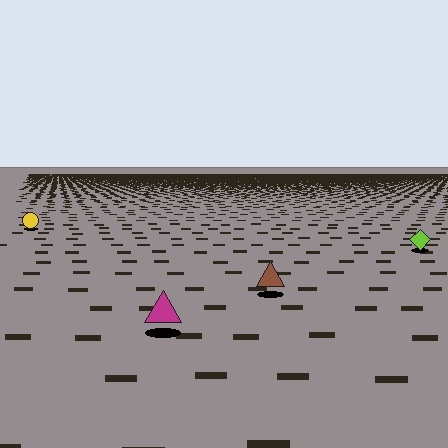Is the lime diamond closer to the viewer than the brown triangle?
No. The brown triangle is closer — you can tell from the texture gradient: the ground texture is coarser near it.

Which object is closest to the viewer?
The magenta triangle is closest. The texture marks near it are larger and more spread out.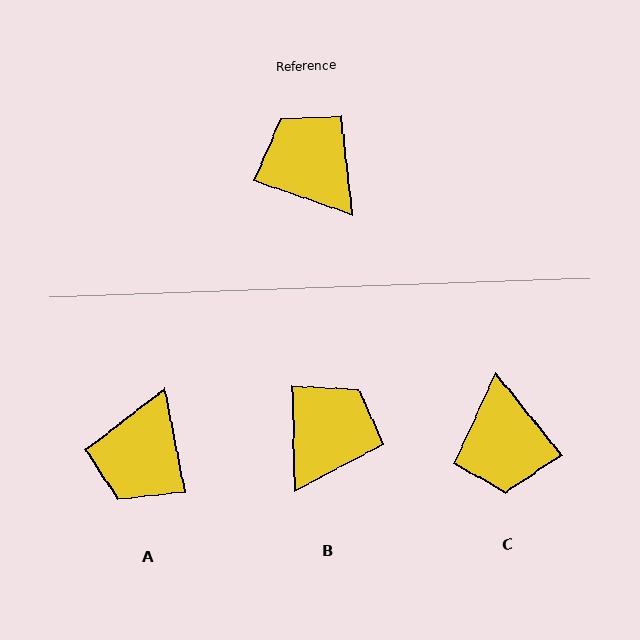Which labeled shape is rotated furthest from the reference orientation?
C, about 148 degrees away.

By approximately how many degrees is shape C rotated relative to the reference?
Approximately 148 degrees counter-clockwise.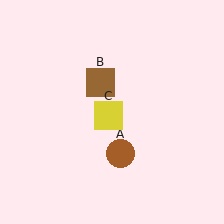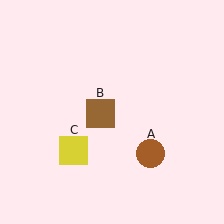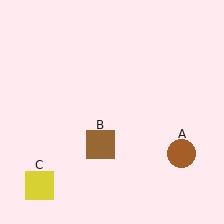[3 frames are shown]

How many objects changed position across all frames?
3 objects changed position: brown circle (object A), brown square (object B), yellow square (object C).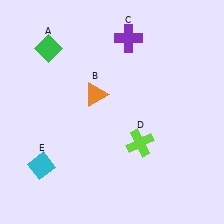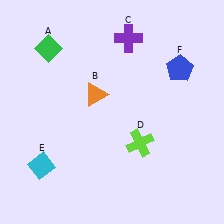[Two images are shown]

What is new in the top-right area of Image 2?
A blue pentagon (F) was added in the top-right area of Image 2.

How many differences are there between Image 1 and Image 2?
There is 1 difference between the two images.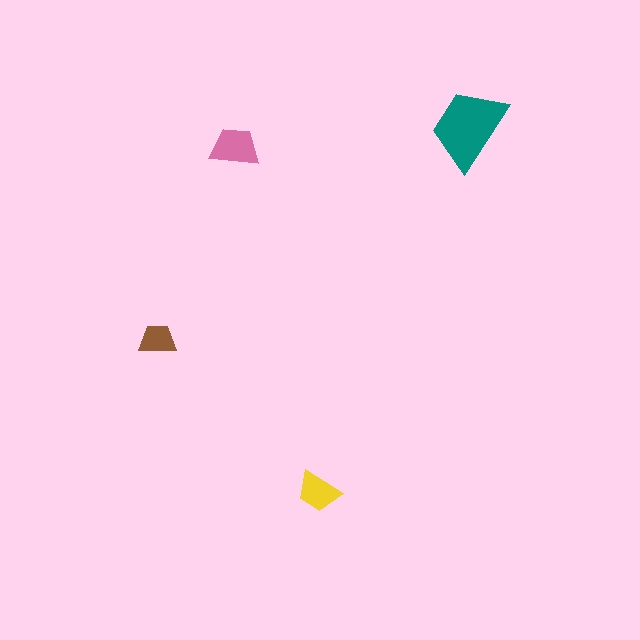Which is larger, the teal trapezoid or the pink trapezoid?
The teal one.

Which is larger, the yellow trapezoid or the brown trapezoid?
The yellow one.